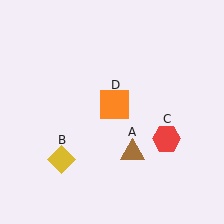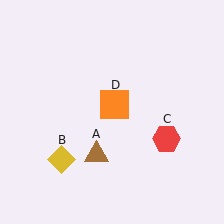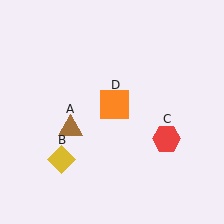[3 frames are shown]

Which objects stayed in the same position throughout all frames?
Yellow diamond (object B) and red hexagon (object C) and orange square (object D) remained stationary.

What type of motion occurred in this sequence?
The brown triangle (object A) rotated clockwise around the center of the scene.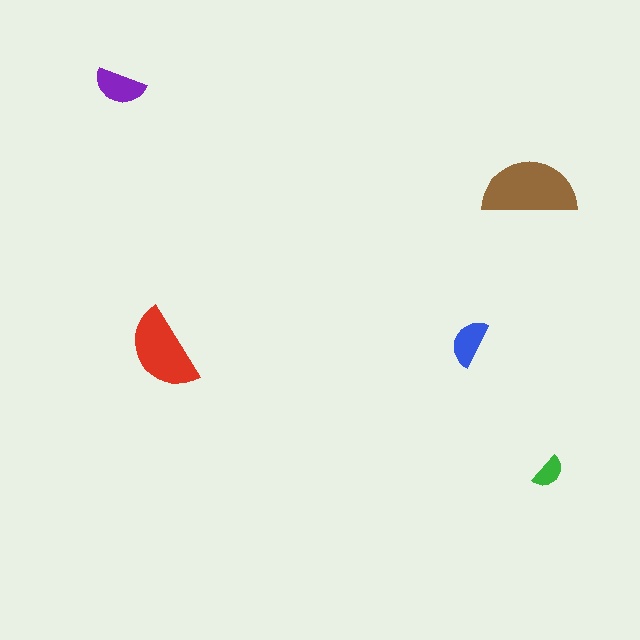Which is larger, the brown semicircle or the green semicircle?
The brown one.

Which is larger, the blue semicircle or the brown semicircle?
The brown one.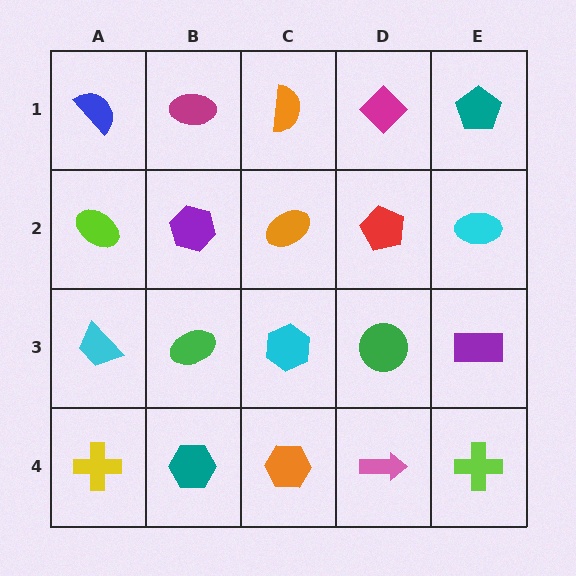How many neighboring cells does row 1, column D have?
3.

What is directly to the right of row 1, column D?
A teal pentagon.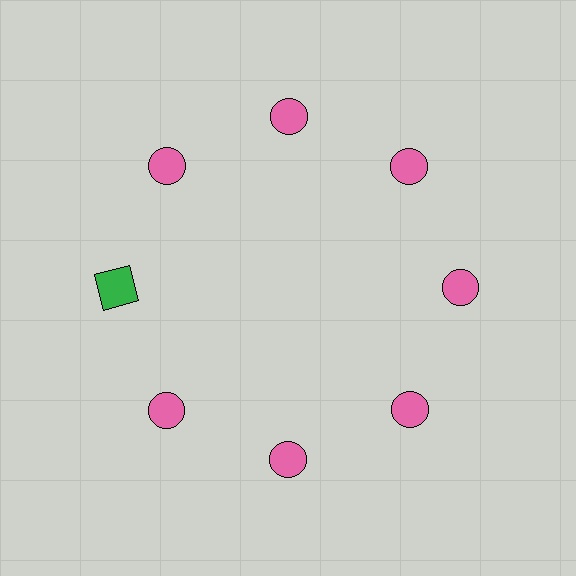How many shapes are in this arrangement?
There are 8 shapes arranged in a ring pattern.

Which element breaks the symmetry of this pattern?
The green square at roughly the 9 o'clock position breaks the symmetry. All other shapes are pink circles.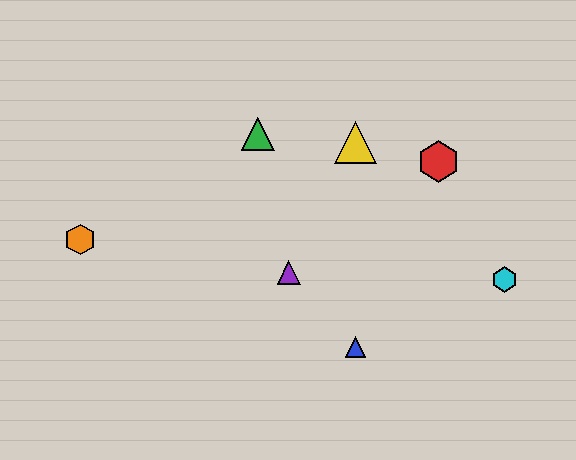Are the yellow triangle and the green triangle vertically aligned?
No, the yellow triangle is at x≈356 and the green triangle is at x≈258.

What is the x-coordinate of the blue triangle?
The blue triangle is at x≈356.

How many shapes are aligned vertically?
2 shapes (the blue triangle, the yellow triangle) are aligned vertically.